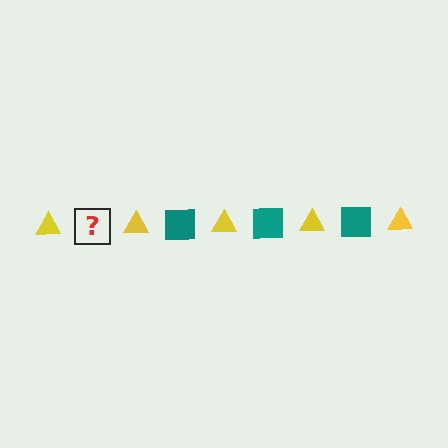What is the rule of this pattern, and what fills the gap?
The rule is that the pattern alternates between yellow triangle and teal square. The gap should be filled with a teal square.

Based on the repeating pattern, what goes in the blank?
The blank should be a teal square.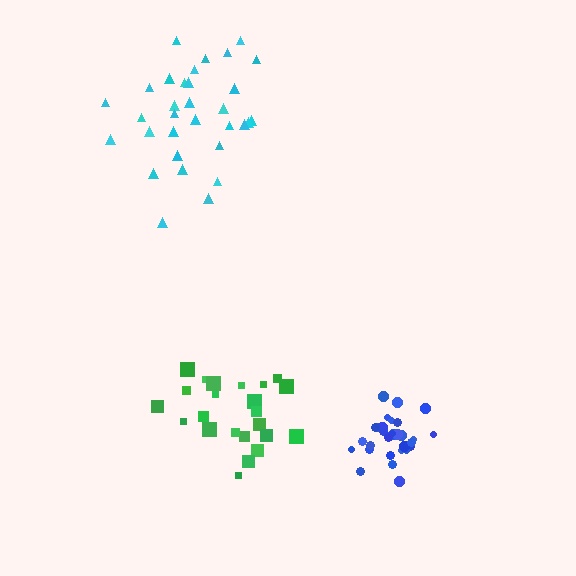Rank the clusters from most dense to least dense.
blue, cyan, green.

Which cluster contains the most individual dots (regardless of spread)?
Cyan (32).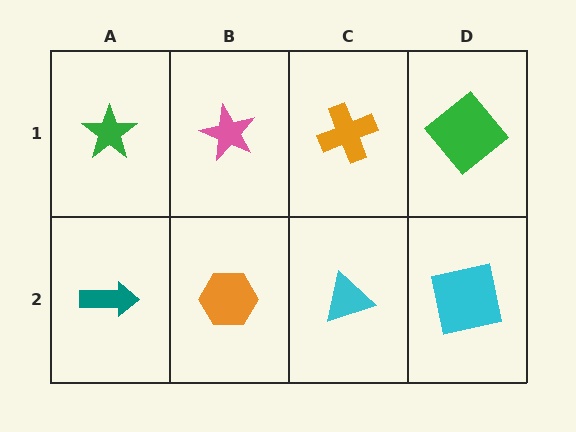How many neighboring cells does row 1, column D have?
2.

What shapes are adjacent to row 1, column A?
A teal arrow (row 2, column A), a pink star (row 1, column B).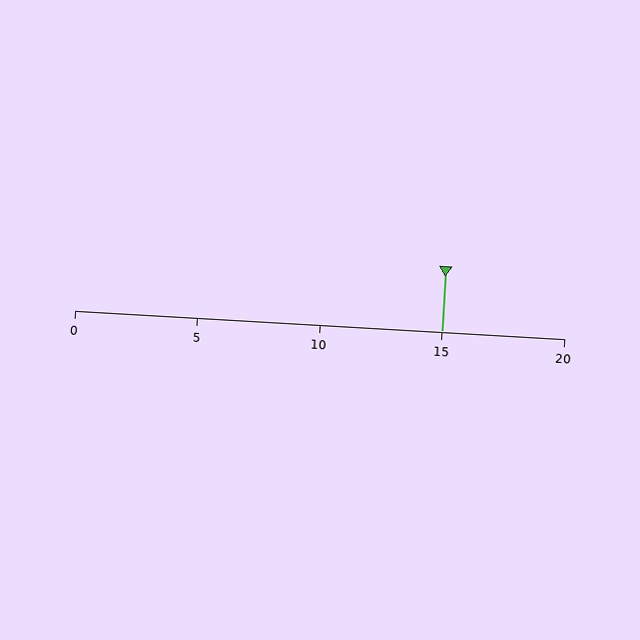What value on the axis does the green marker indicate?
The marker indicates approximately 15.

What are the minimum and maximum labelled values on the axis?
The axis runs from 0 to 20.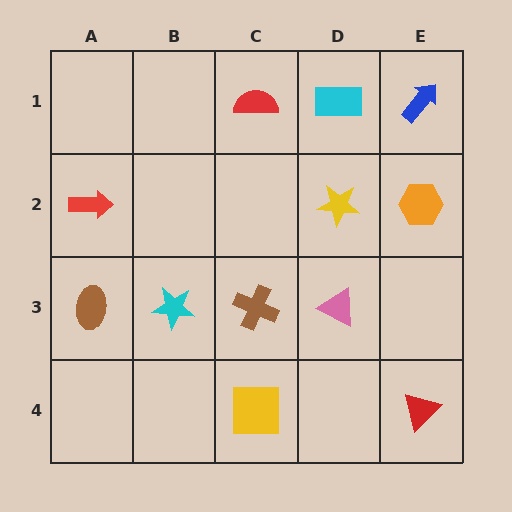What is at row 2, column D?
A yellow star.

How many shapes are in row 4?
2 shapes.